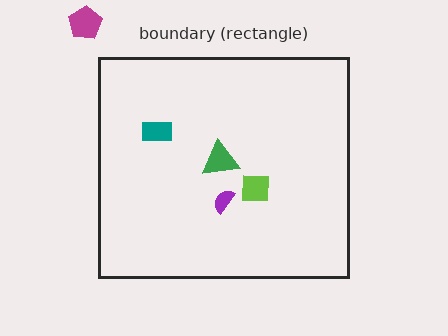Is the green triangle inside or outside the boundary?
Inside.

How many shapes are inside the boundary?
4 inside, 1 outside.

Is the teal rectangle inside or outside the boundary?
Inside.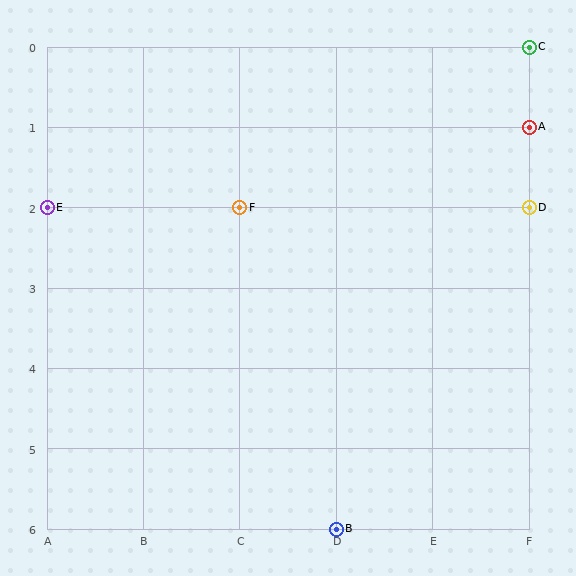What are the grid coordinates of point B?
Point B is at grid coordinates (D, 6).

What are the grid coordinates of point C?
Point C is at grid coordinates (F, 0).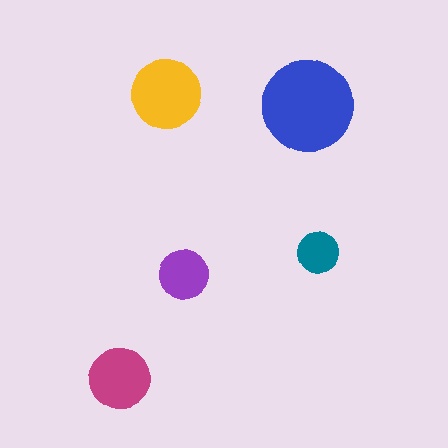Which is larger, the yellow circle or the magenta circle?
The yellow one.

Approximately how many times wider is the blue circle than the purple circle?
About 2 times wider.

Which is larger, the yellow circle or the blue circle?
The blue one.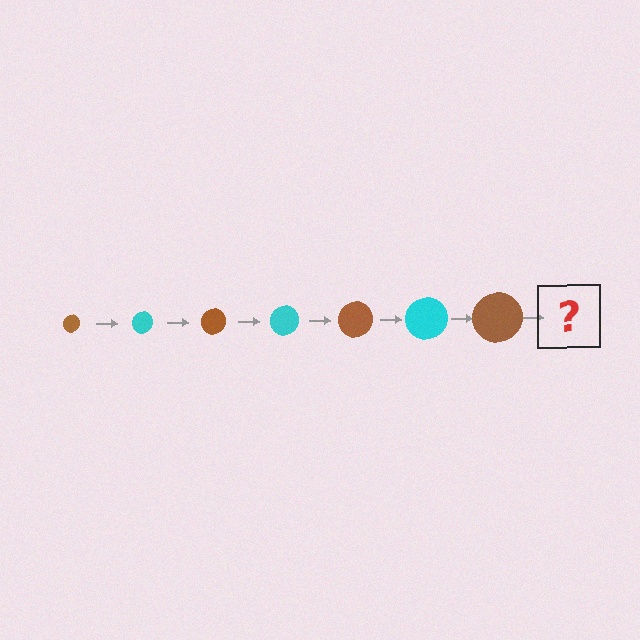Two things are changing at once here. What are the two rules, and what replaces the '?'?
The two rules are that the circle grows larger each step and the color cycles through brown and cyan. The '?' should be a cyan circle, larger than the previous one.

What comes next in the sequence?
The next element should be a cyan circle, larger than the previous one.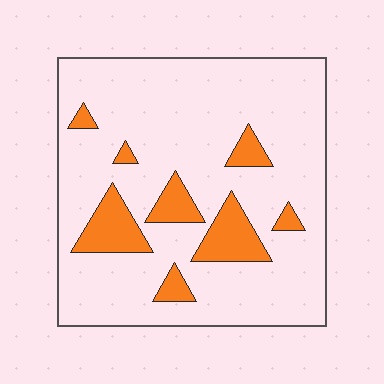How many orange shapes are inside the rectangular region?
8.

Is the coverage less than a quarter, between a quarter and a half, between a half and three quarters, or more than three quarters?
Less than a quarter.